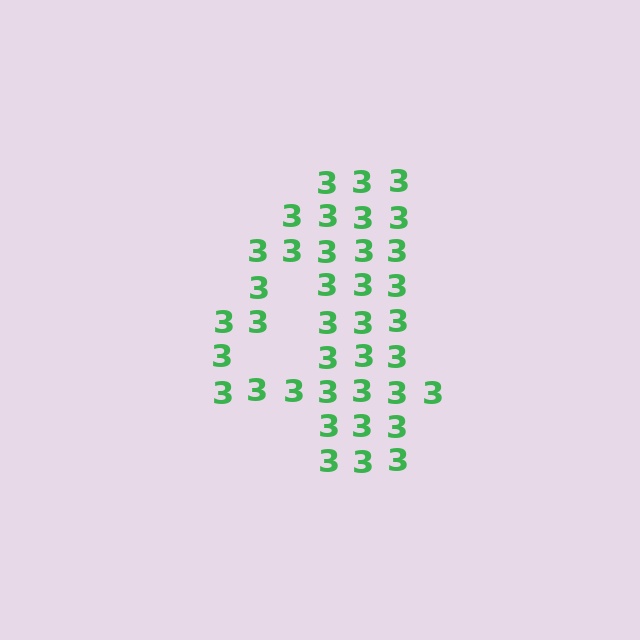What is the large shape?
The large shape is the digit 4.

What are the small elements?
The small elements are digit 3's.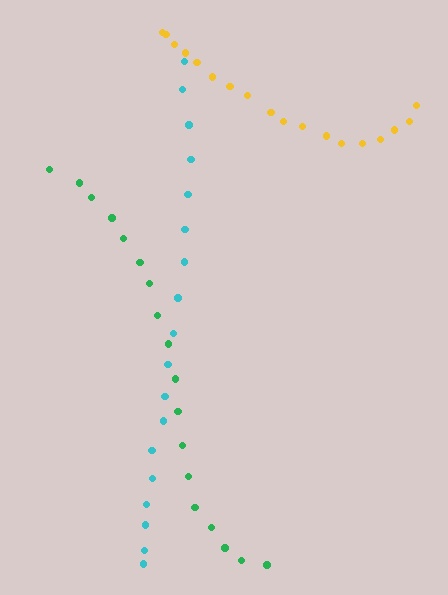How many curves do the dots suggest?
There are 3 distinct paths.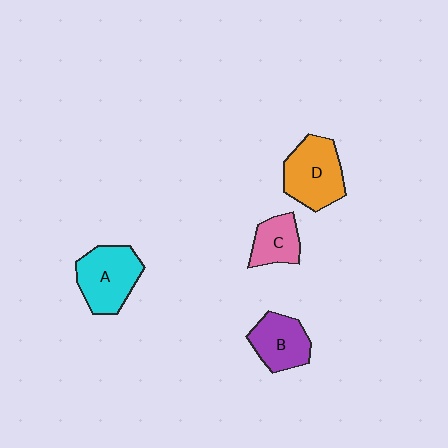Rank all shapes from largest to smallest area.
From largest to smallest: D (orange), A (cyan), B (purple), C (pink).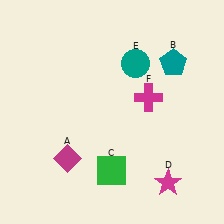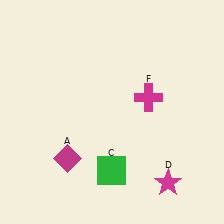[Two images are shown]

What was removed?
The teal circle (E), the teal pentagon (B) were removed in Image 2.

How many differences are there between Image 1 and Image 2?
There are 2 differences between the two images.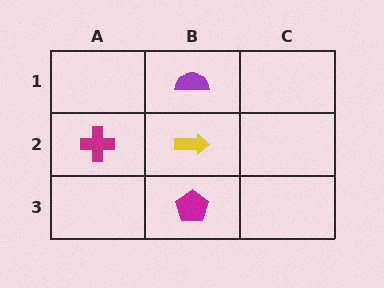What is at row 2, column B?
A yellow arrow.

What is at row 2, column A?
A magenta cross.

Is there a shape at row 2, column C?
No, that cell is empty.